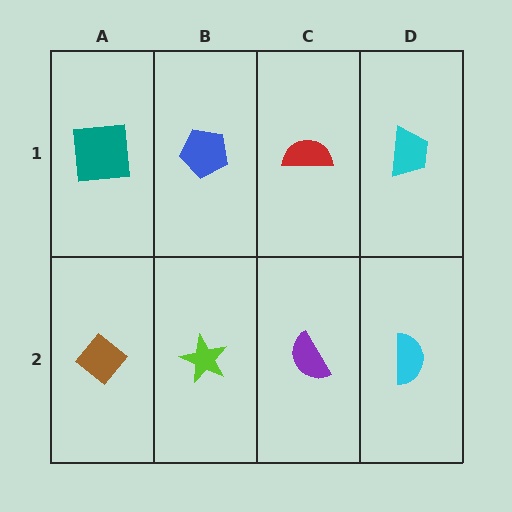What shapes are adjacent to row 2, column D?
A cyan trapezoid (row 1, column D), a purple semicircle (row 2, column C).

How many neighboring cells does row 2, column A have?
2.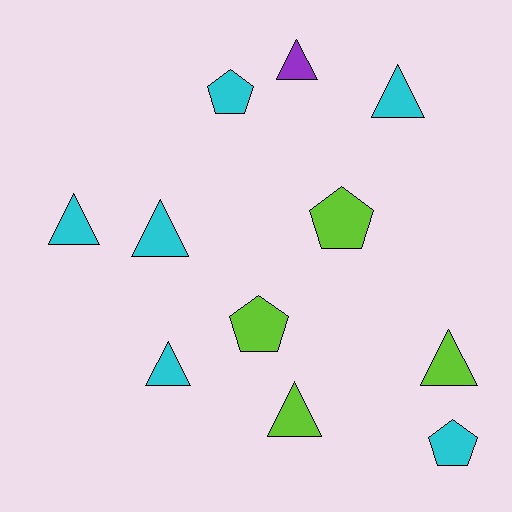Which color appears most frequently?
Cyan, with 6 objects.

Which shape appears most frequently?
Triangle, with 7 objects.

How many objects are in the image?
There are 11 objects.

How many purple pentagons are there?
There are no purple pentagons.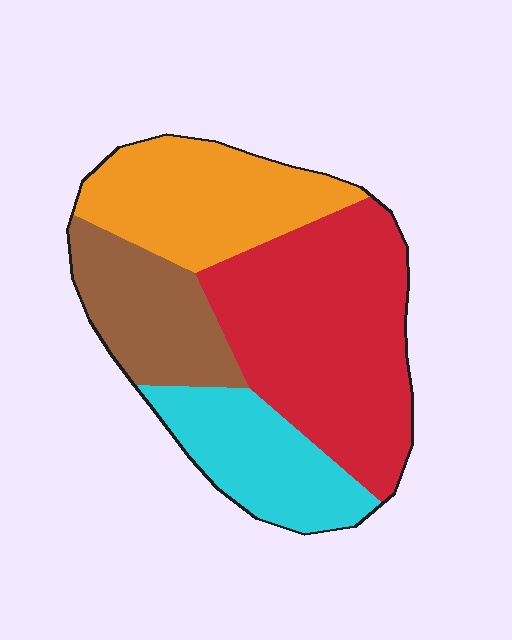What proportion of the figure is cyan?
Cyan takes up about one fifth (1/5) of the figure.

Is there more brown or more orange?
Orange.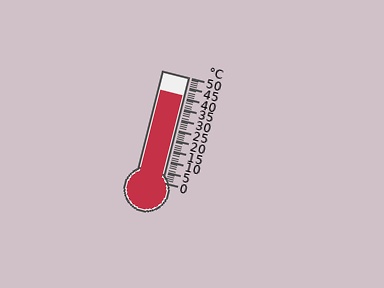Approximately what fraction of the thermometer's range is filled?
The thermometer is filled to approximately 80% of its range.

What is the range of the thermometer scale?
The thermometer scale ranges from 0°C to 50°C.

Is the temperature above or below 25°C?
The temperature is above 25°C.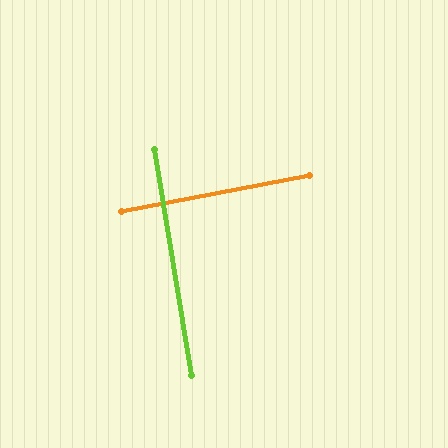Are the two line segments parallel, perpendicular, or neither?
Perpendicular — they meet at approximately 89°.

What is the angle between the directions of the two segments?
Approximately 89 degrees.